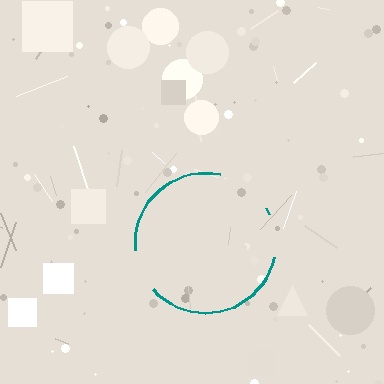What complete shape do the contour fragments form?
The contour fragments form a circle.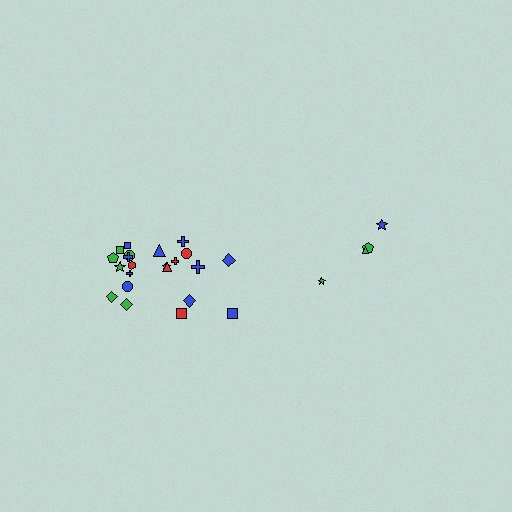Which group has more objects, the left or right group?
The left group.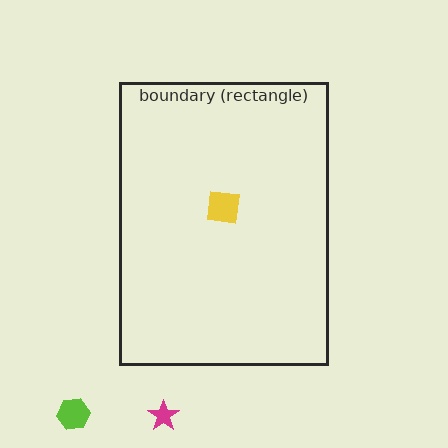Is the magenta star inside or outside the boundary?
Outside.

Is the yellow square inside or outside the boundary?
Inside.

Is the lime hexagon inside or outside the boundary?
Outside.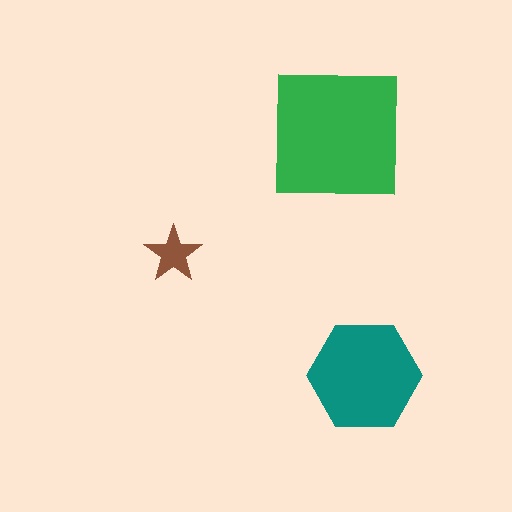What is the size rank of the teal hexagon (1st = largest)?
2nd.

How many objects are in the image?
There are 3 objects in the image.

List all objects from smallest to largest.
The brown star, the teal hexagon, the green square.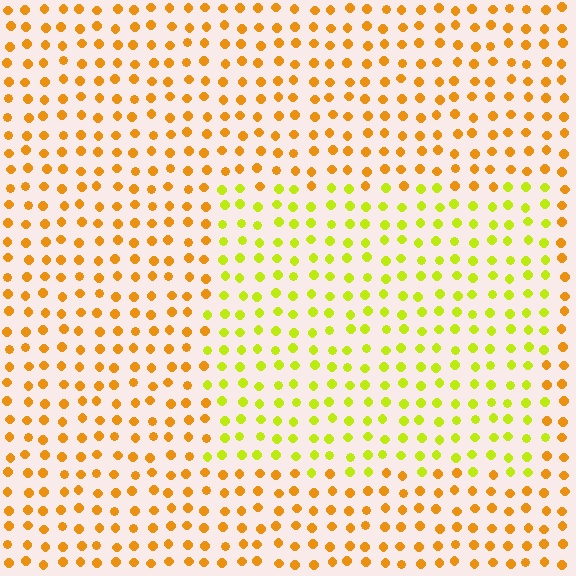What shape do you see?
I see a rectangle.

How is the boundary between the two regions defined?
The boundary is defined purely by a slight shift in hue (about 38 degrees). Spacing, size, and orientation are identical on both sides.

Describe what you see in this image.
The image is filled with small orange elements in a uniform arrangement. A rectangle-shaped region is visible where the elements are tinted to a slightly different hue, forming a subtle color boundary.